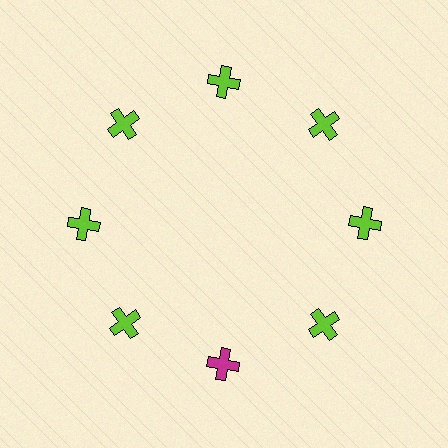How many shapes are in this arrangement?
There are 8 shapes arranged in a ring pattern.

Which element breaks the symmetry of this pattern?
The magenta cross at roughly the 6 o'clock position breaks the symmetry. All other shapes are lime crosses.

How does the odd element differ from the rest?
It has a different color: magenta instead of lime.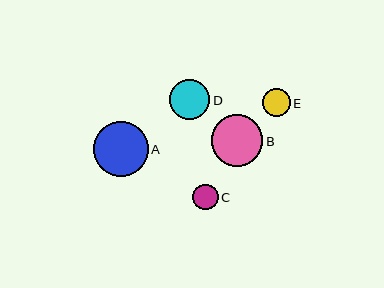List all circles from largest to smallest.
From largest to smallest: A, B, D, E, C.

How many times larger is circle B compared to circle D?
Circle B is approximately 1.3 times the size of circle D.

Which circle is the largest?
Circle A is the largest with a size of approximately 55 pixels.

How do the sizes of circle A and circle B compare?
Circle A and circle B are approximately the same size.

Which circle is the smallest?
Circle C is the smallest with a size of approximately 25 pixels.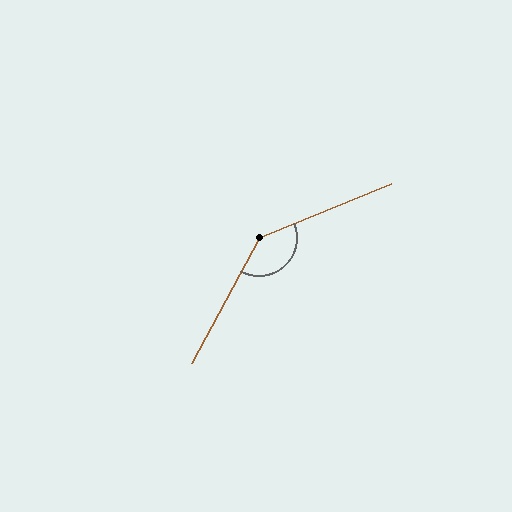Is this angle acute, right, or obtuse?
It is obtuse.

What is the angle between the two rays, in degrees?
Approximately 140 degrees.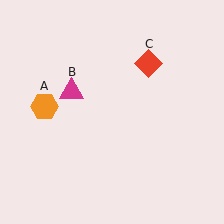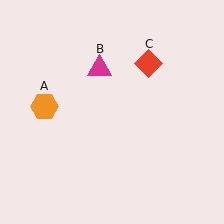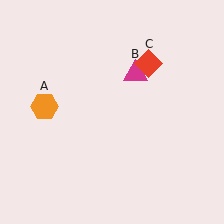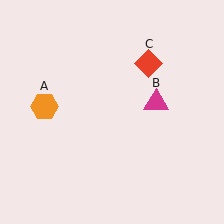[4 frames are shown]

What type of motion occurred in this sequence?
The magenta triangle (object B) rotated clockwise around the center of the scene.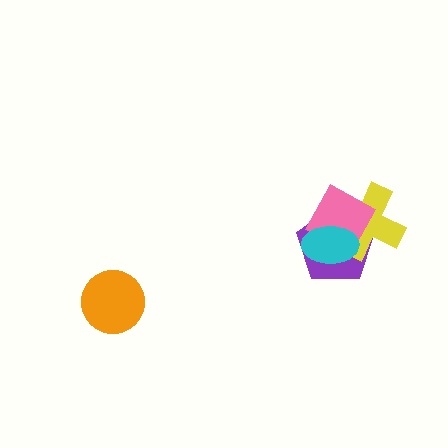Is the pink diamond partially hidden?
Yes, it is partially covered by another shape.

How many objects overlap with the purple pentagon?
3 objects overlap with the purple pentagon.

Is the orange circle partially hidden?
No, no other shape covers it.